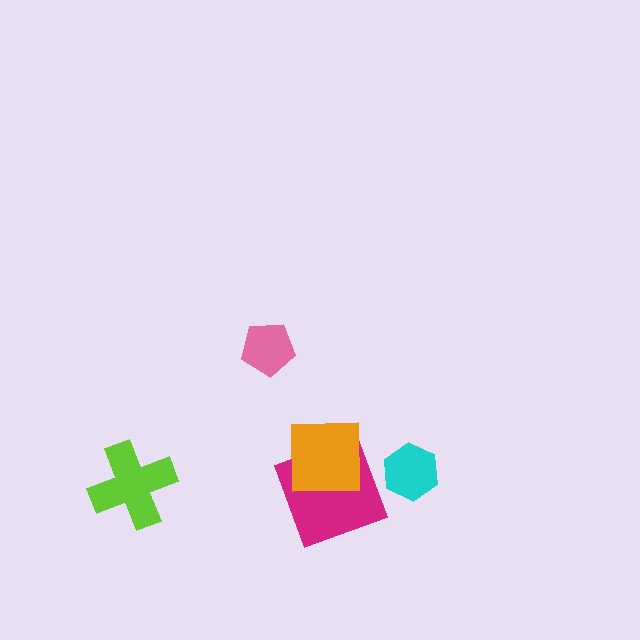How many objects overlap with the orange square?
1 object overlaps with the orange square.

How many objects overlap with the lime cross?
0 objects overlap with the lime cross.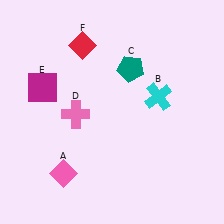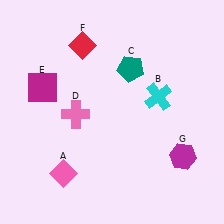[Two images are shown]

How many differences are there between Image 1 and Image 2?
There is 1 difference between the two images.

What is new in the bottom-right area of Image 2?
A magenta hexagon (G) was added in the bottom-right area of Image 2.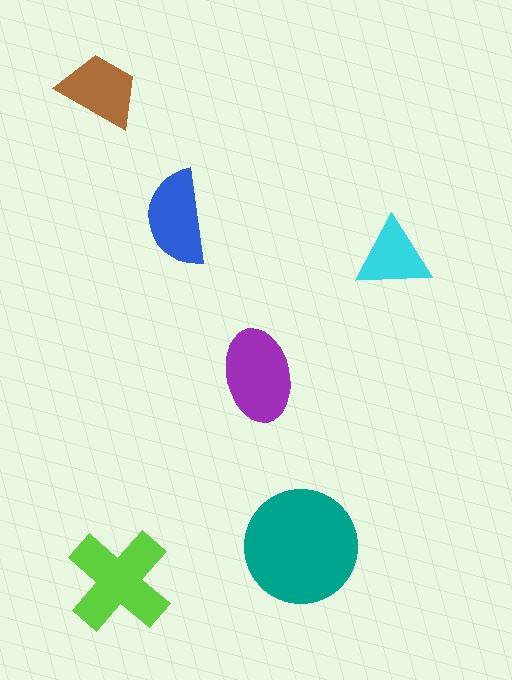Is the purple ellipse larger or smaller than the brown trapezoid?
Larger.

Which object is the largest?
The teal circle.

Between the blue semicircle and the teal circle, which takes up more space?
The teal circle.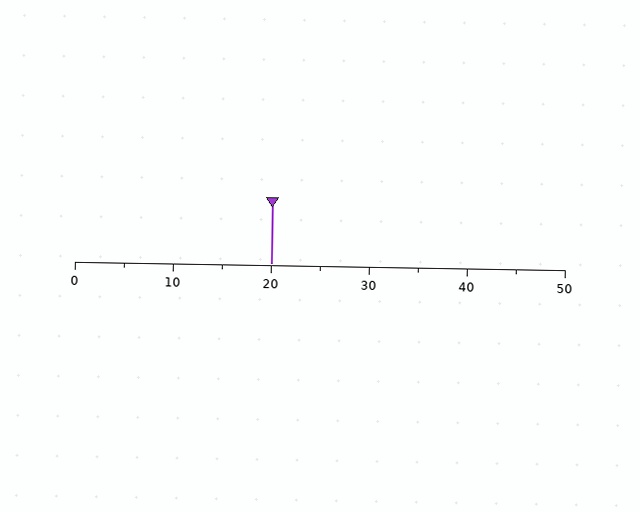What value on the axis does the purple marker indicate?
The marker indicates approximately 20.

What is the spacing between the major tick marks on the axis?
The major ticks are spaced 10 apart.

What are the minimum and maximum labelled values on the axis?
The axis runs from 0 to 50.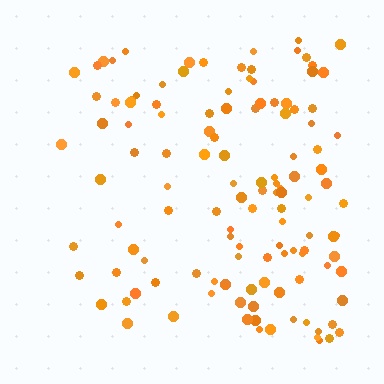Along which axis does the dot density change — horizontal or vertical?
Horizontal.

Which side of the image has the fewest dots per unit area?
The left.